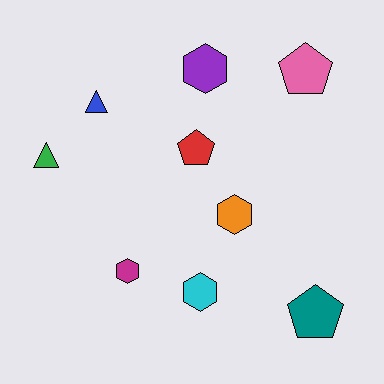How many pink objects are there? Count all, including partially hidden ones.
There is 1 pink object.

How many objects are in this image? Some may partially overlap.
There are 9 objects.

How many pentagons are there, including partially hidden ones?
There are 3 pentagons.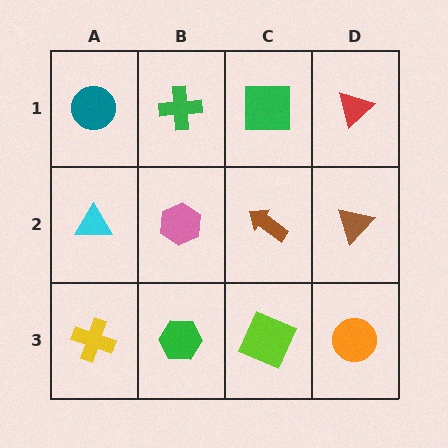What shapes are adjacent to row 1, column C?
A brown arrow (row 2, column C), a green cross (row 1, column B), a red triangle (row 1, column D).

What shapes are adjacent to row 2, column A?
A teal circle (row 1, column A), a yellow cross (row 3, column A), a pink hexagon (row 2, column B).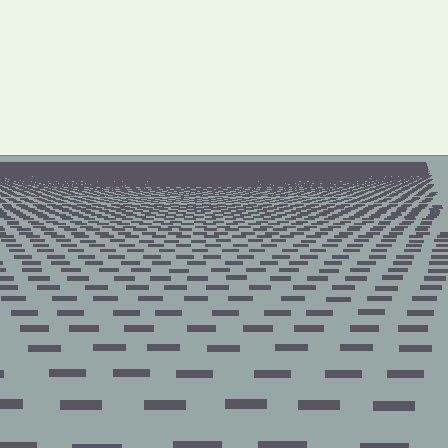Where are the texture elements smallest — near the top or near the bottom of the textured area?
Near the top.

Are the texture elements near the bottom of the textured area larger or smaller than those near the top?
Larger. Near the bottom, elements are closer to the viewer and appear at a bigger on-screen size.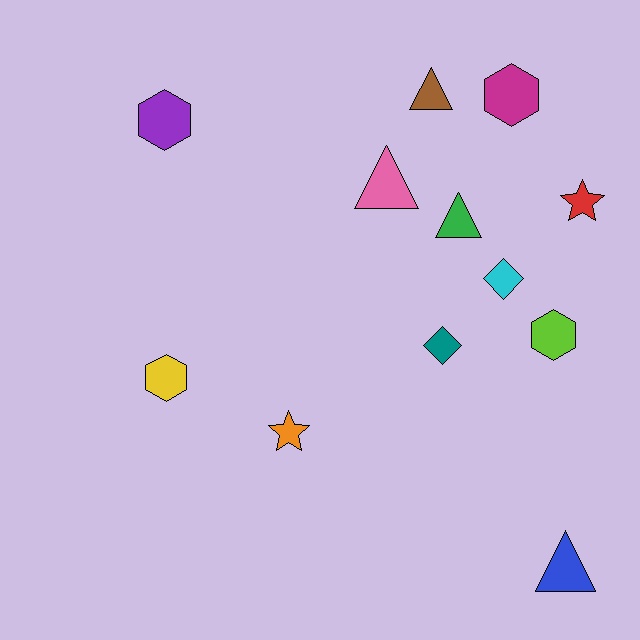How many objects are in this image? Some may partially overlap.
There are 12 objects.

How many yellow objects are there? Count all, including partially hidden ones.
There is 1 yellow object.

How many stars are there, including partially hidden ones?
There are 2 stars.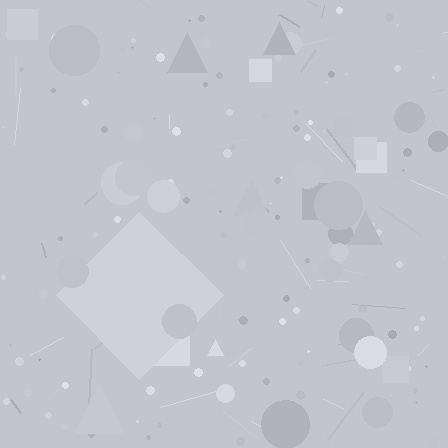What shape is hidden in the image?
A diamond is hidden in the image.